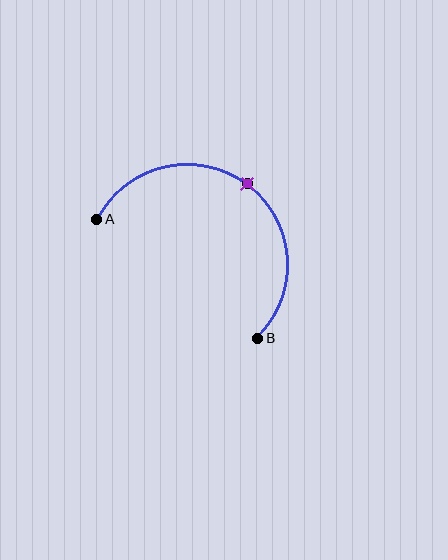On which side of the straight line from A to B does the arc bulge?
The arc bulges above and to the right of the straight line connecting A and B.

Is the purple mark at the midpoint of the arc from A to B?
Yes. The purple mark lies on the arc at equal arc-length from both A and B — it is the arc midpoint.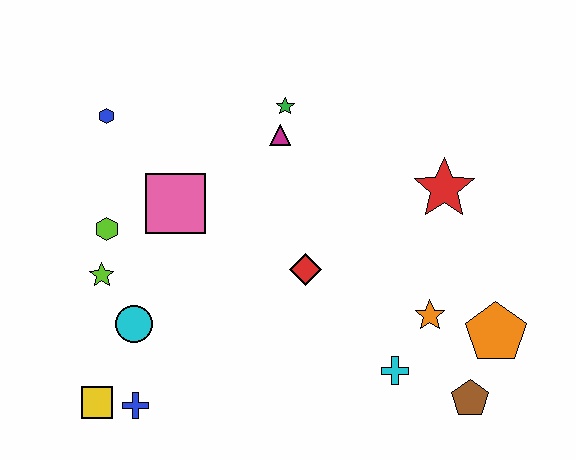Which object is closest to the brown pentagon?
The orange pentagon is closest to the brown pentagon.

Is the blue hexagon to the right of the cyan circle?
No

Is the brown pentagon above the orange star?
No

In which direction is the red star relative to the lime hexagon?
The red star is to the right of the lime hexagon.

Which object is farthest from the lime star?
The orange pentagon is farthest from the lime star.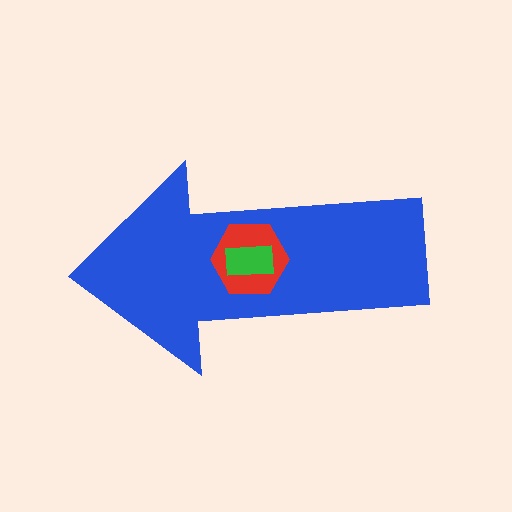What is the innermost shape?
The green rectangle.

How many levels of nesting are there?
3.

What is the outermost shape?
The blue arrow.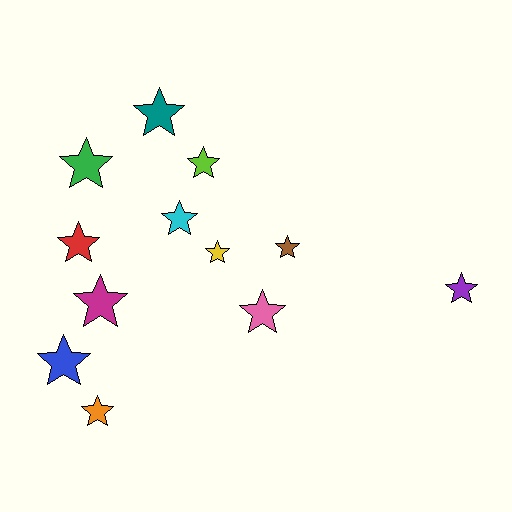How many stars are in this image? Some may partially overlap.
There are 12 stars.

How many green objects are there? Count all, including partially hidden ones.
There is 1 green object.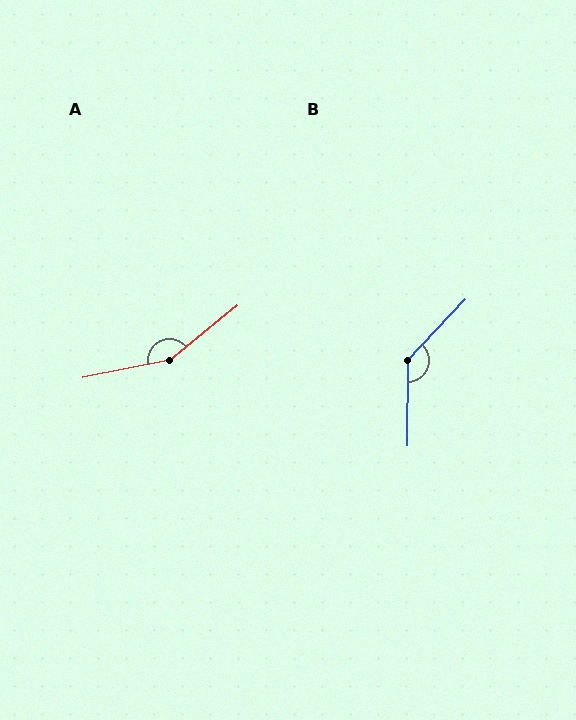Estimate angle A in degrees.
Approximately 153 degrees.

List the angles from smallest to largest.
B (137°), A (153°).